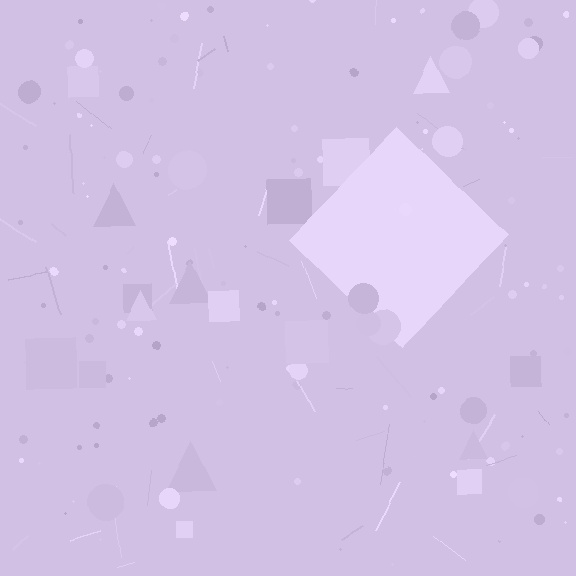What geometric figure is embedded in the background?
A diamond is embedded in the background.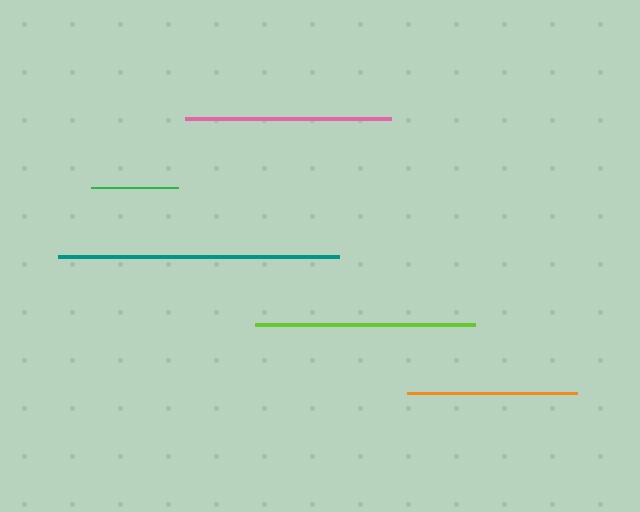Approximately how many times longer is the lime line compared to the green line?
The lime line is approximately 2.5 times the length of the green line.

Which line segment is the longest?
The teal line is the longest at approximately 281 pixels.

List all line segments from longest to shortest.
From longest to shortest: teal, lime, pink, orange, green.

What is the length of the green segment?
The green segment is approximately 87 pixels long.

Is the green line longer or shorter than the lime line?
The lime line is longer than the green line.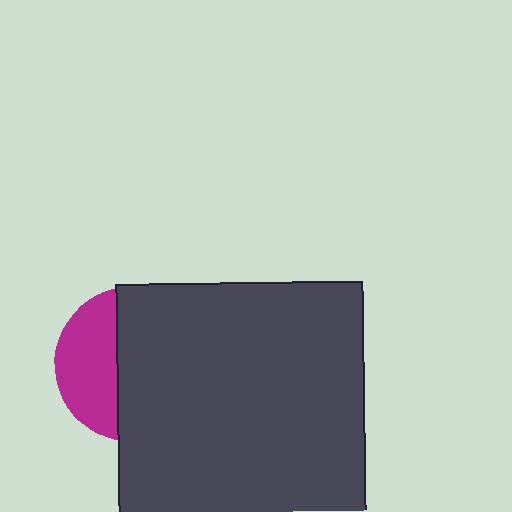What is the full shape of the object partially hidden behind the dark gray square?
The partially hidden object is a magenta circle.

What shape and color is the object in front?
The object in front is a dark gray square.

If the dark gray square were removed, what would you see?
You would see the complete magenta circle.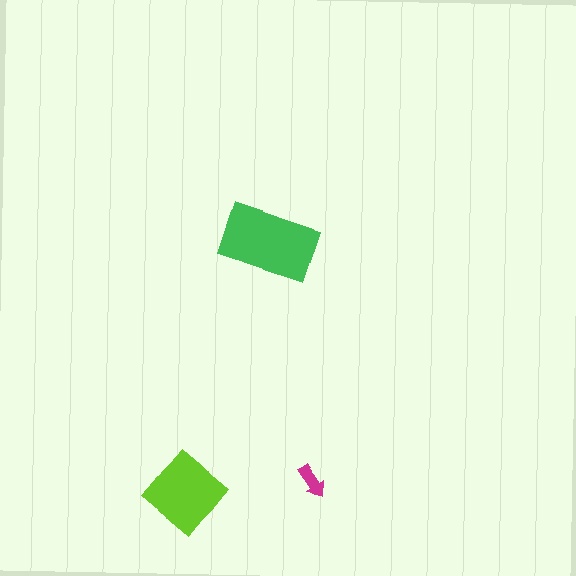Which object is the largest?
The green rectangle.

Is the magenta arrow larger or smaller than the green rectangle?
Smaller.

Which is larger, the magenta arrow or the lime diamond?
The lime diamond.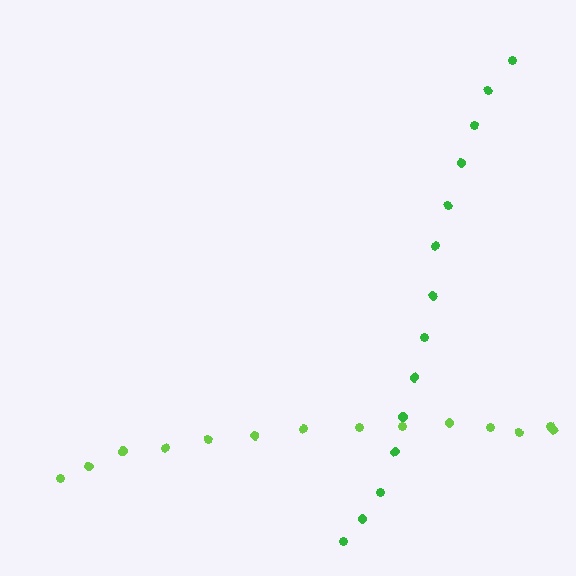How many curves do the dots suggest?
There are 2 distinct paths.